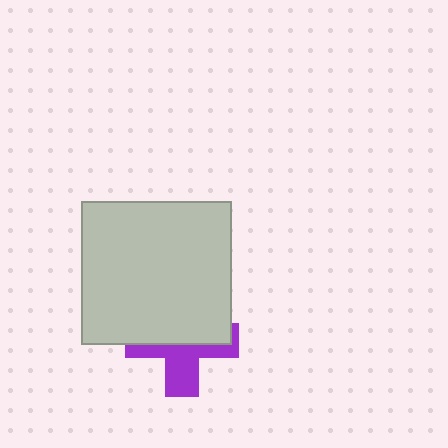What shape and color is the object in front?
The object in front is a light gray rectangle.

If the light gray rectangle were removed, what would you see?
You would see the complete purple cross.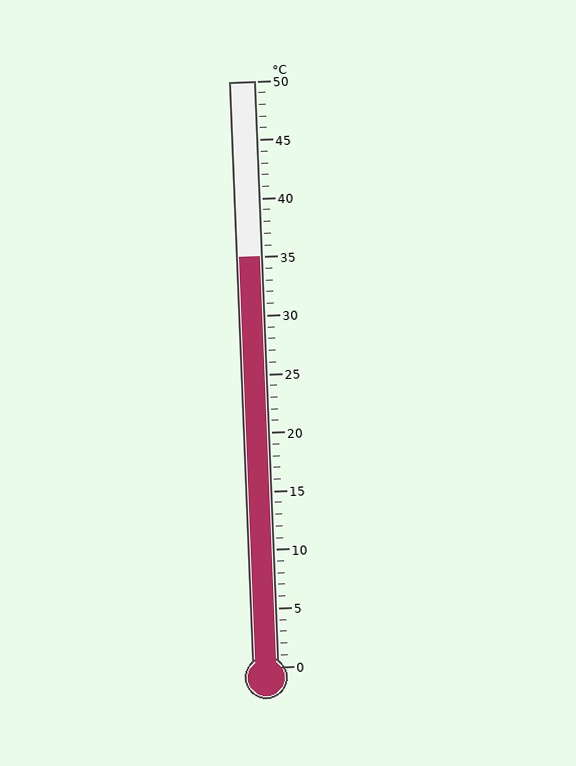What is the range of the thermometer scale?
The thermometer scale ranges from 0°C to 50°C.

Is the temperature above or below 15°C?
The temperature is above 15°C.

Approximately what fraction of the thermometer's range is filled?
The thermometer is filled to approximately 70% of its range.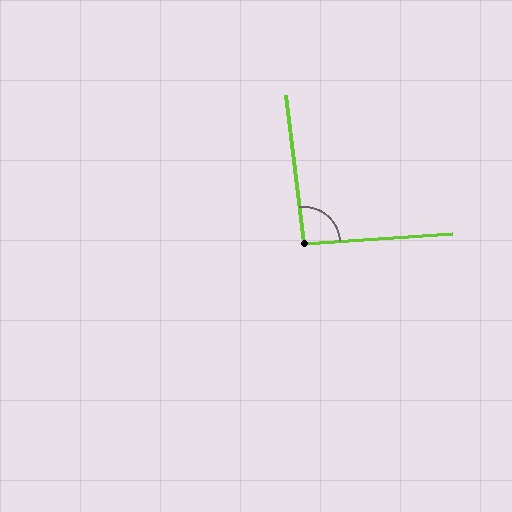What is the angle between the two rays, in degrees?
Approximately 93 degrees.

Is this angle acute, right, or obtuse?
It is approximately a right angle.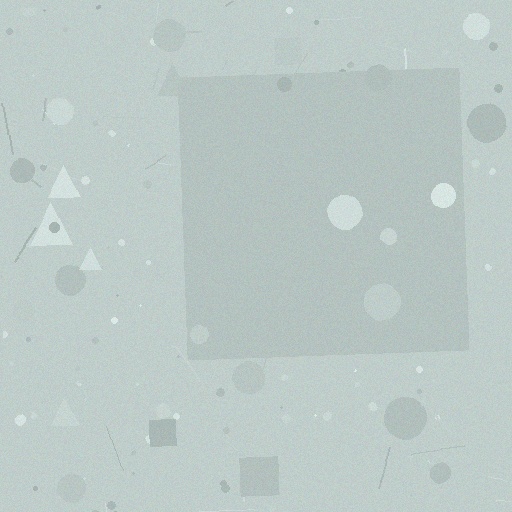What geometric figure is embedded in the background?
A square is embedded in the background.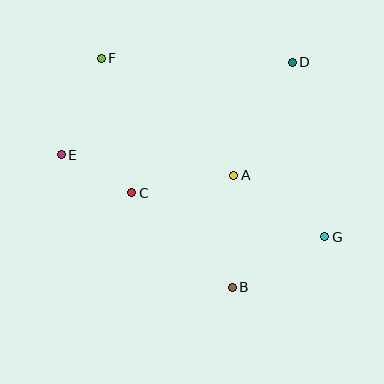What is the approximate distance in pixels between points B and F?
The distance between B and F is approximately 264 pixels.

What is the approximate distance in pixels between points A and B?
The distance between A and B is approximately 112 pixels.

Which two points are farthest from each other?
Points F and G are farthest from each other.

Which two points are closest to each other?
Points C and E are closest to each other.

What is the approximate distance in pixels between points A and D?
The distance between A and D is approximately 127 pixels.